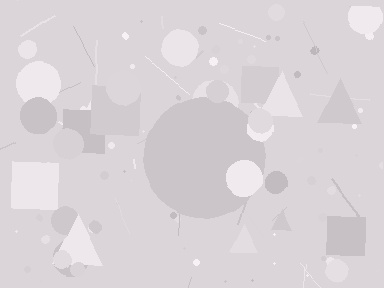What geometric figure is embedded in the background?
A circle is embedded in the background.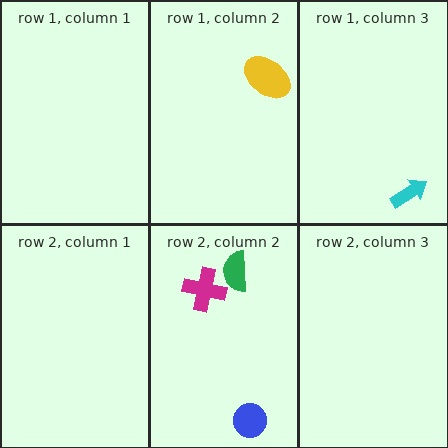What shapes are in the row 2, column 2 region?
The blue circle, the green semicircle, the magenta cross.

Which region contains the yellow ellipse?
The row 1, column 2 region.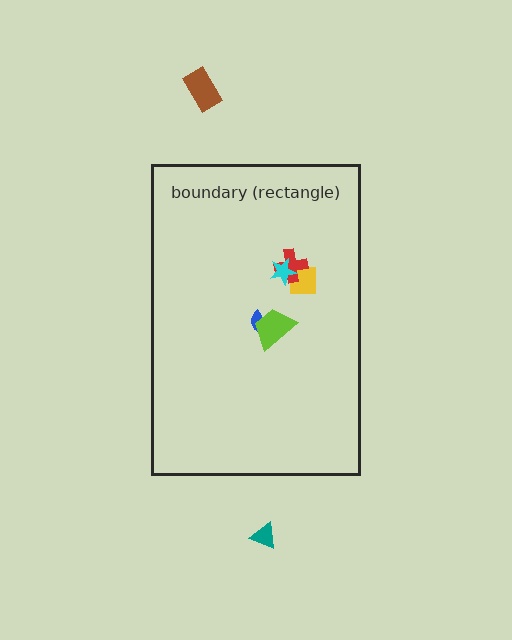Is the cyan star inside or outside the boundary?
Inside.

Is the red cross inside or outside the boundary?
Inside.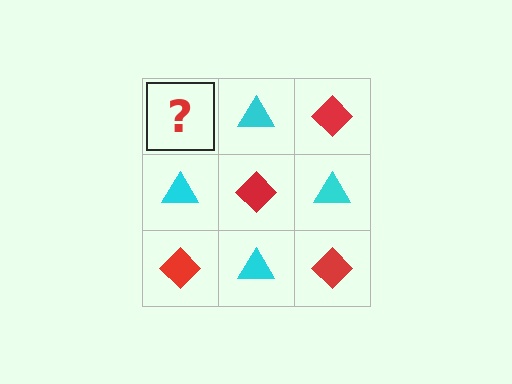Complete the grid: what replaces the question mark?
The question mark should be replaced with a red diamond.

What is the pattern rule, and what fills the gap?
The rule is that it alternates red diamond and cyan triangle in a checkerboard pattern. The gap should be filled with a red diamond.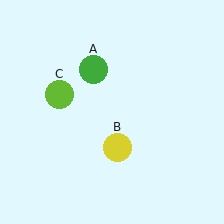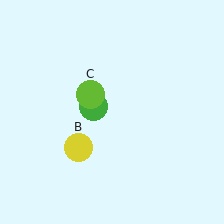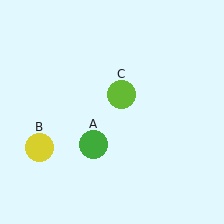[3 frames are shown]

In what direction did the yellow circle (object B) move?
The yellow circle (object B) moved left.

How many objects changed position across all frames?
3 objects changed position: green circle (object A), yellow circle (object B), lime circle (object C).